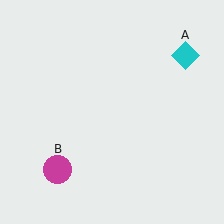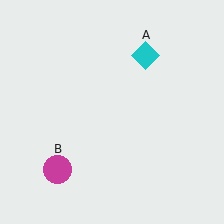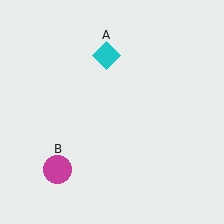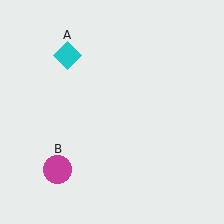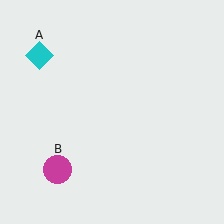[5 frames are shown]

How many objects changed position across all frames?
1 object changed position: cyan diamond (object A).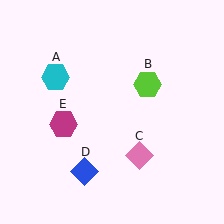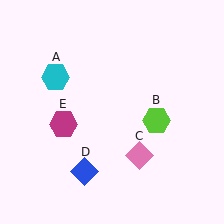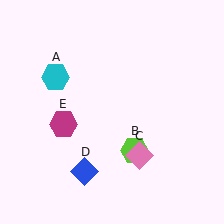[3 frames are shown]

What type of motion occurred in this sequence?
The lime hexagon (object B) rotated clockwise around the center of the scene.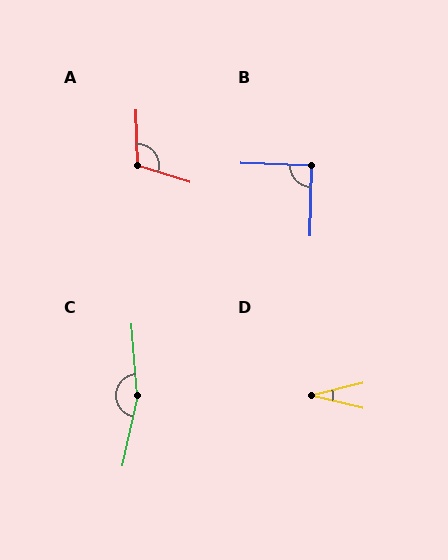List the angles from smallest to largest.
D (28°), B (90°), A (109°), C (163°).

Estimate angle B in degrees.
Approximately 90 degrees.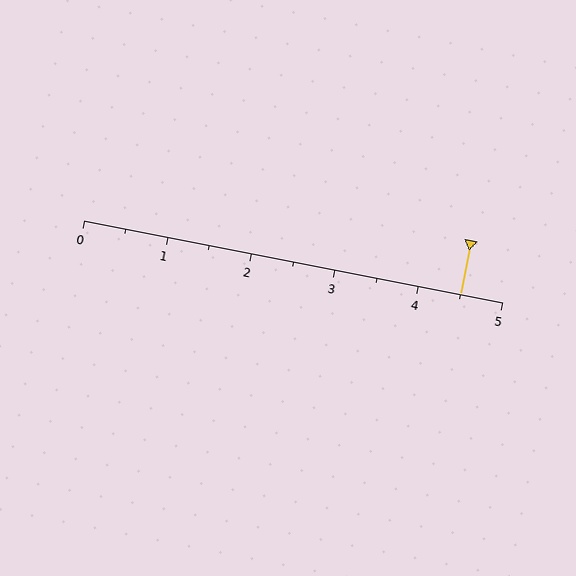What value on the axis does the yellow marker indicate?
The marker indicates approximately 4.5.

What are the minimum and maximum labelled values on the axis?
The axis runs from 0 to 5.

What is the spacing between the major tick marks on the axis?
The major ticks are spaced 1 apart.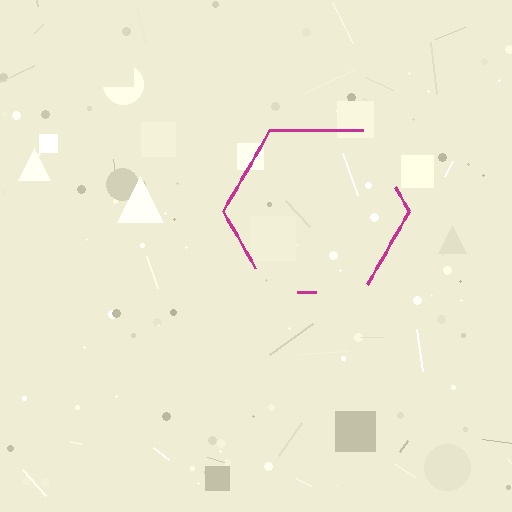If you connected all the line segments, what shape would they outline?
They would outline a hexagon.